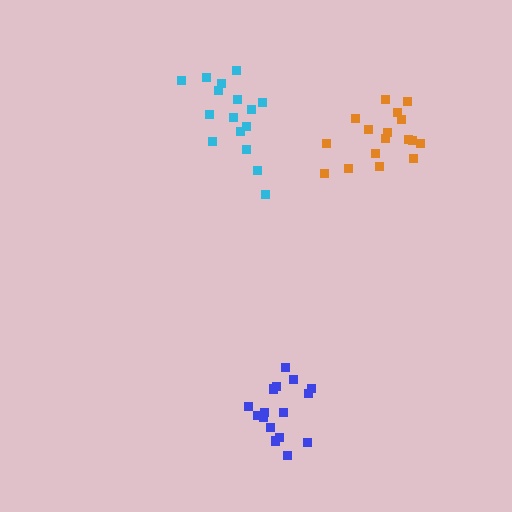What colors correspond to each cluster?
The clusters are colored: blue, orange, cyan.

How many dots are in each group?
Group 1: 16 dots, Group 2: 17 dots, Group 3: 16 dots (49 total).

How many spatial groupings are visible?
There are 3 spatial groupings.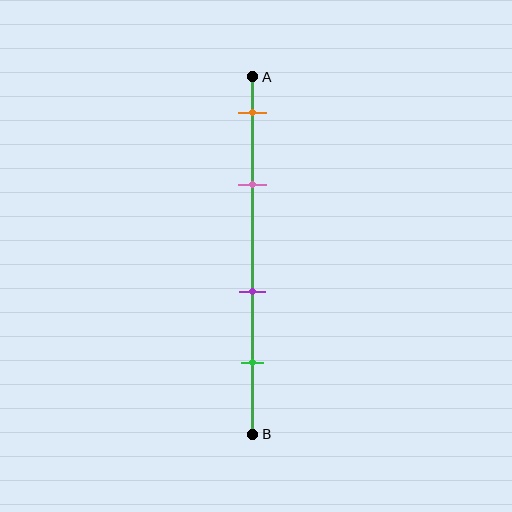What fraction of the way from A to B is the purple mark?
The purple mark is approximately 60% (0.6) of the way from A to B.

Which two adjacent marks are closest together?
The orange and pink marks are the closest adjacent pair.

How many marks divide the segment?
There are 4 marks dividing the segment.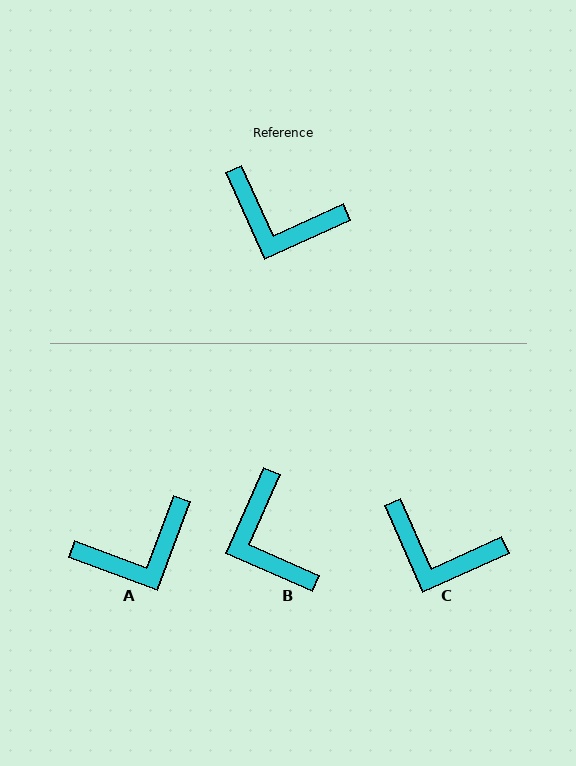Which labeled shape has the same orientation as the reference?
C.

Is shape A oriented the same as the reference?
No, it is off by about 46 degrees.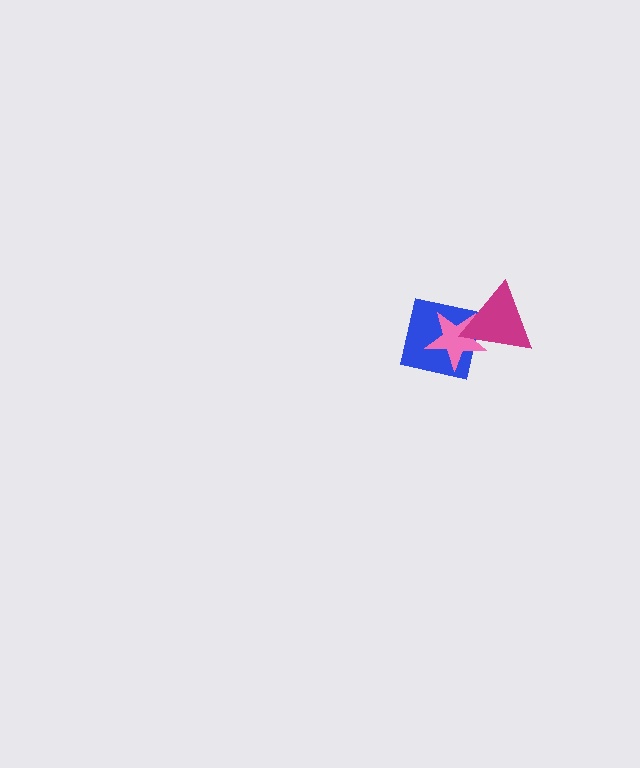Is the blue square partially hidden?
Yes, it is partially covered by another shape.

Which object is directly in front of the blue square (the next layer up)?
The pink star is directly in front of the blue square.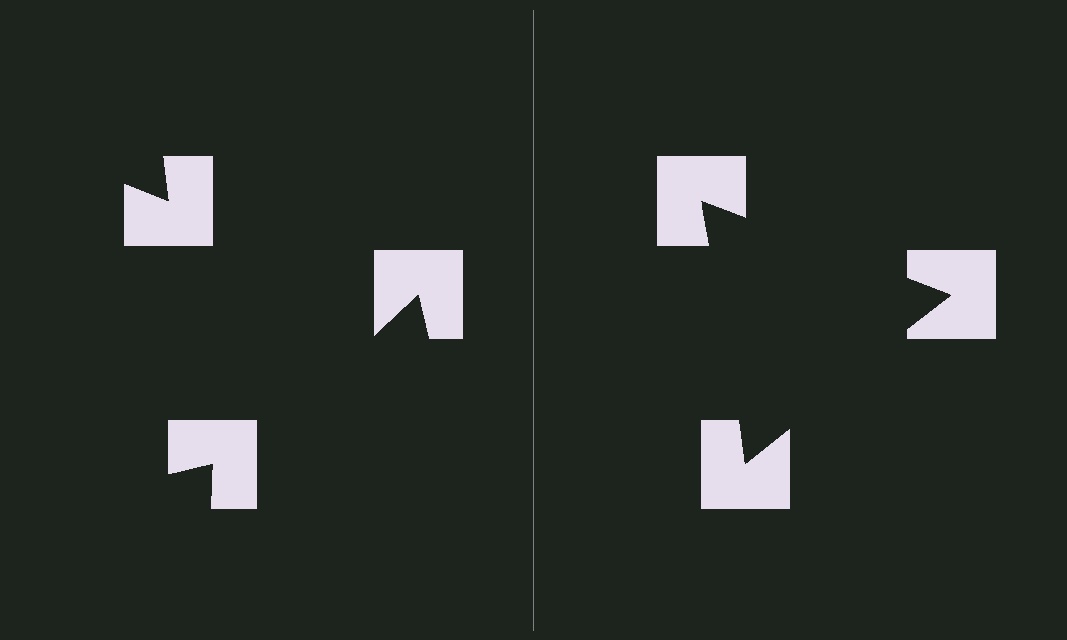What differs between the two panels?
The notched squares are positioned identically on both sides; only the wedge orientations differ. On the right they align to a triangle; on the left they are misaligned.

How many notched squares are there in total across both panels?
6 — 3 on each side.